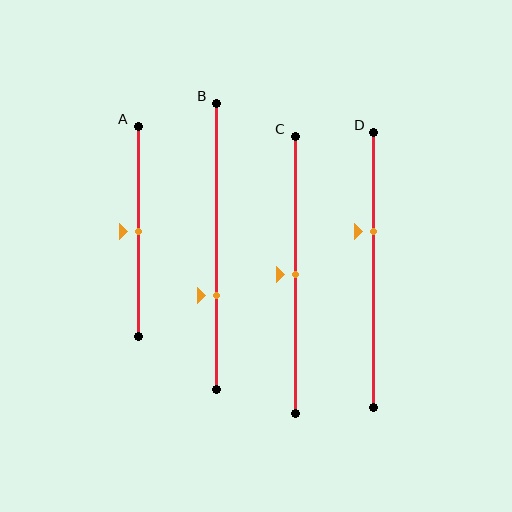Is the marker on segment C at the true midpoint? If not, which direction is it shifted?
Yes, the marker on segment C is at the true midpoint.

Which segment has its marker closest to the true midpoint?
Segment A has its marker closest to the true midpoint.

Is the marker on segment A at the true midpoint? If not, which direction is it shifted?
Yes, the marker on segment A is at the true midpoint.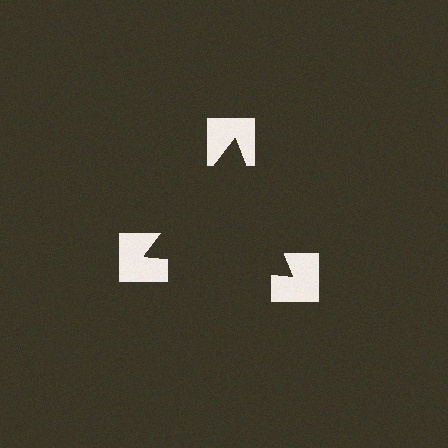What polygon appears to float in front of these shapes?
An illusory triangle — its edges are inferred from the aligned wedge cuts in the notched squares, not physically drawn.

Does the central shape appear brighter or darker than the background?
It typically appears slightly darker than the background, even though no actual brightness change is drawn.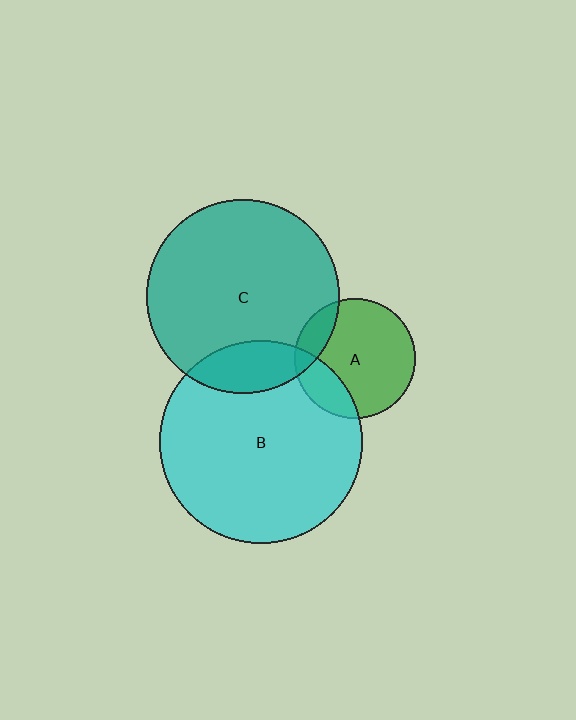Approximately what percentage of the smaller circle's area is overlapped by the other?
Approximately 15%.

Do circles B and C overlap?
Yes.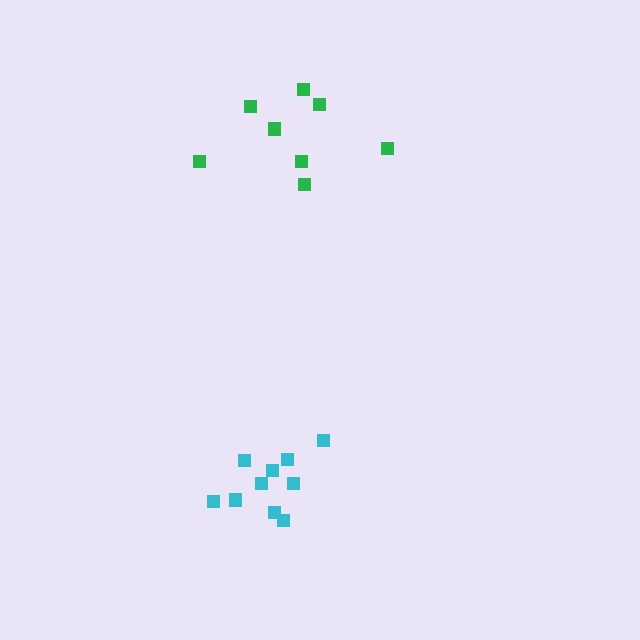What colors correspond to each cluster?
The clusters are colored: green, cyan.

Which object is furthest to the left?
The cyan cluster is leftmost.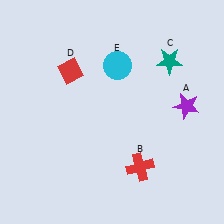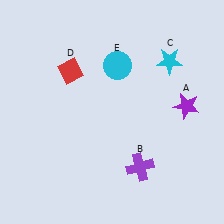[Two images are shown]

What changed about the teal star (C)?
In Image 1, C is teal. In Image 2, it changed to cyan.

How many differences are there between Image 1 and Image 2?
There are 2 differences between the two images.